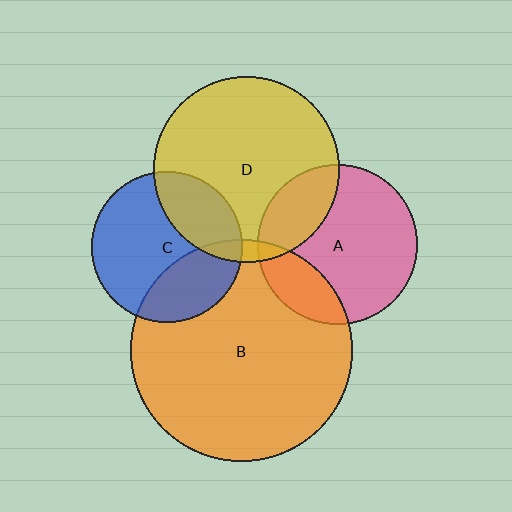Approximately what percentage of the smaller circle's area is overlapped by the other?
Approximately 20%.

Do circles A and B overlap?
Yes.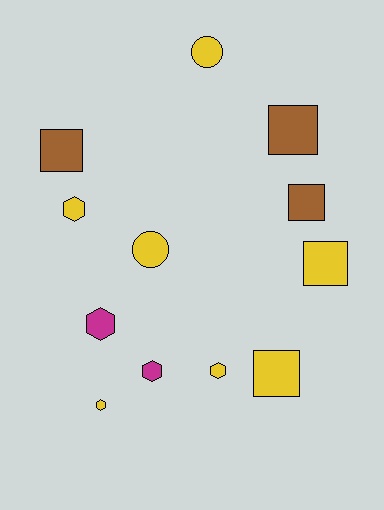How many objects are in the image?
There are 12 objects.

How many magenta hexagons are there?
There are 2 magenta hexagons.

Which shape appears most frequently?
Hexagon, with 5 objects.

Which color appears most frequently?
Yellow, with 7 objects.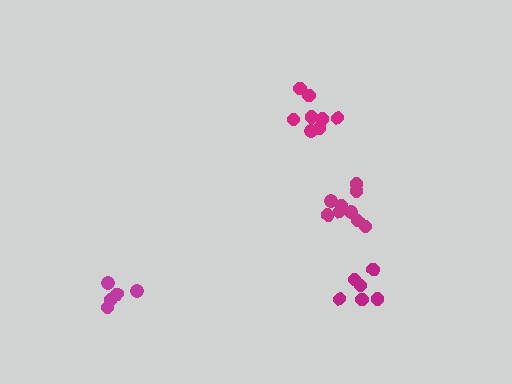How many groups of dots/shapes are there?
There are 4 groups.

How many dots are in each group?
Group 1: 8 dots, Group 2: 9 dots, Group 3: 5 dots, Group 4: 6 dots (28 total).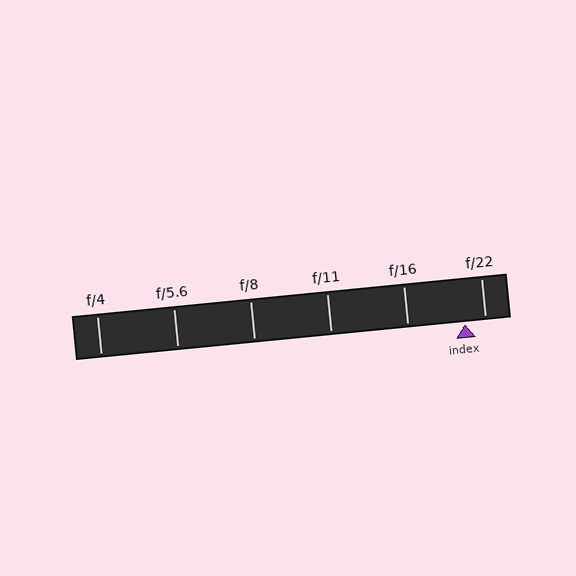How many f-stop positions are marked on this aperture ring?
There are 6 f-stop positions marked.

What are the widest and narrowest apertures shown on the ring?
The widest aperture shown is f/4 and the narrowest is f/22.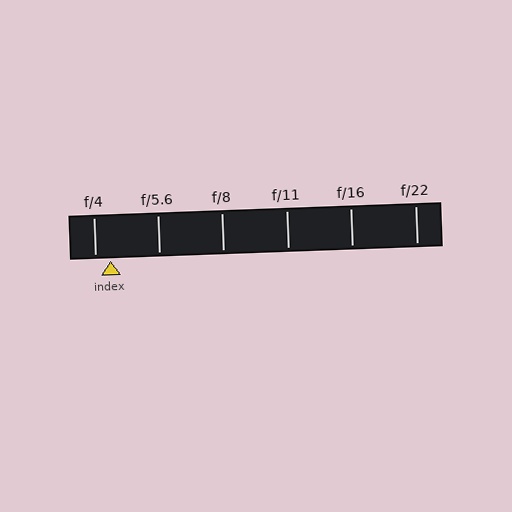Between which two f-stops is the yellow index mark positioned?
The index mark is between f/4 and f/5.6.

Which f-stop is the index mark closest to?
The index mark is closest to f/4.